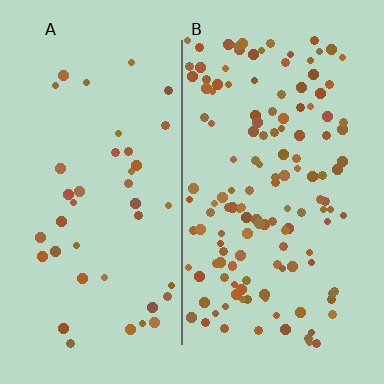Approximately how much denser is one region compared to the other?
Approximately 3.4× — region B over region A.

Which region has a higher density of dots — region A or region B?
B (the right).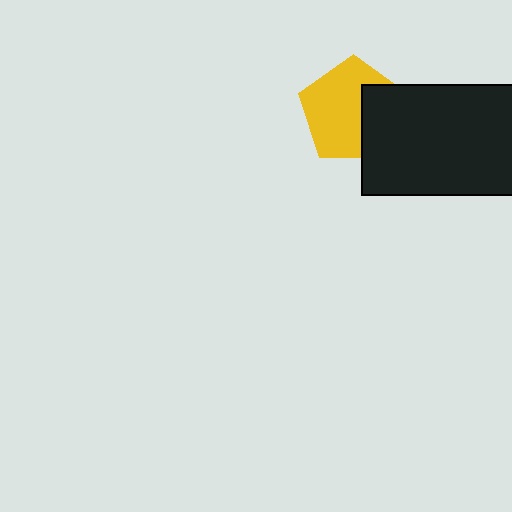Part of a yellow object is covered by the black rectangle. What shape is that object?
It is a pentagon.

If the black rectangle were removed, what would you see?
You would see the complete yellow pentagon.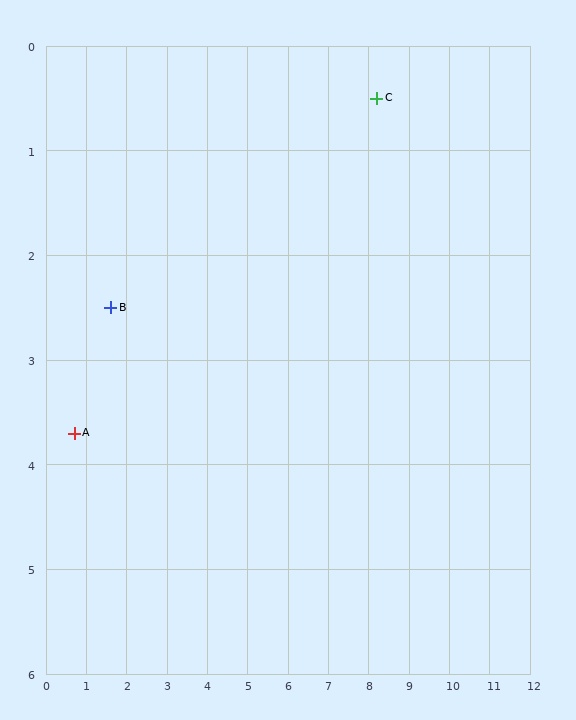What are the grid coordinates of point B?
Point B is at approximately (1.6, 2.5).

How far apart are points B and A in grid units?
Points B and A are about 1.5 grid units apart.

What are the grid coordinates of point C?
Point C is at approximately (8.2, 0.5).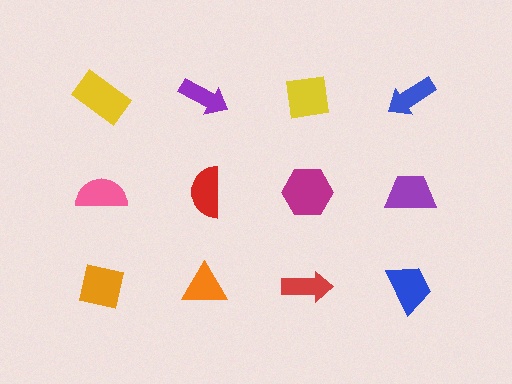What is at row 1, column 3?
A yellow square.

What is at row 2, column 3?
A magenta hexagon.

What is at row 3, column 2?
An orange triangle.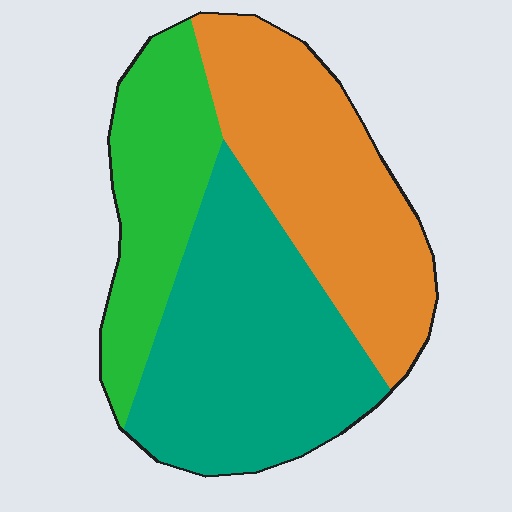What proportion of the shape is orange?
Orange takes up about three eighths (3/8) of the shape.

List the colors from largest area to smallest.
From largest to smallest: teal, orange, green.